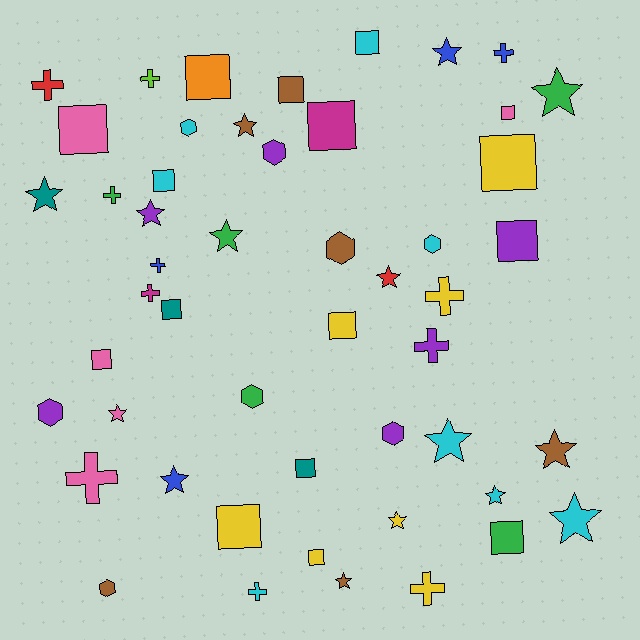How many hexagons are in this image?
There are 8 hexagons.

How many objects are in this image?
There are 50 objects.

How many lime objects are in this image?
There is 1 lime object.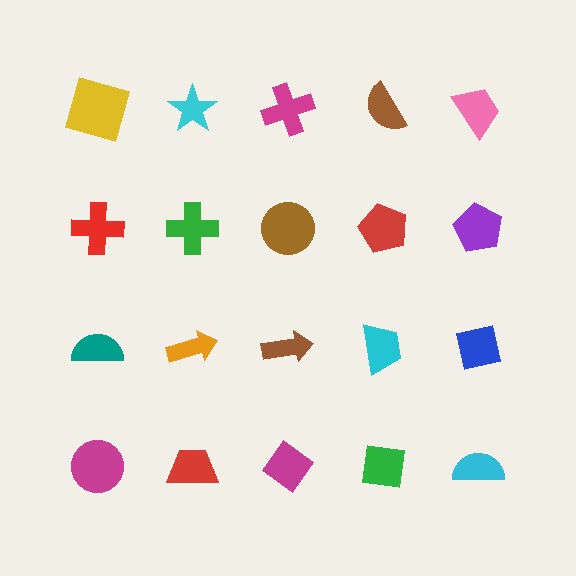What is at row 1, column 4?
A brown semicircle.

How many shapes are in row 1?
5 shapes.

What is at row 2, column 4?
A red pentagon.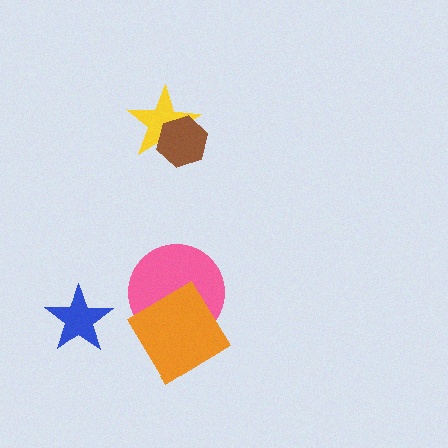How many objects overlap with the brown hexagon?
1 object overlaps with the brown hexagon.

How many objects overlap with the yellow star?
1 object overlaps with the yellow star.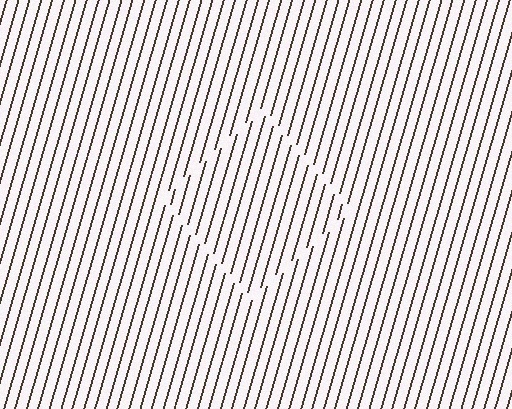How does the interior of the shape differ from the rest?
The interior of the shape contains the same grating, shifted by half a period — the contour is defined by the phase discontinuity where line-ends from the inner and outer gratings abut.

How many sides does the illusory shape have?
4 sides — the line-ends trace a square.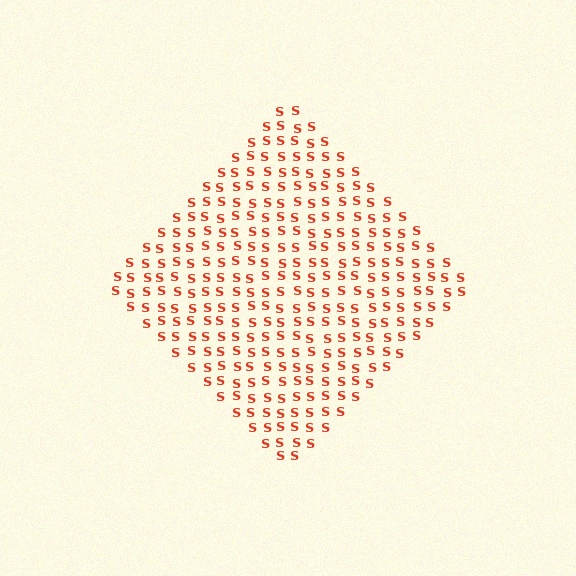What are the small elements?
The small elements are letter S's.